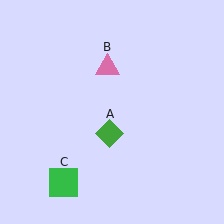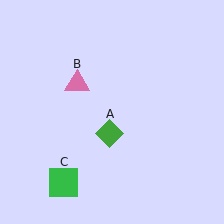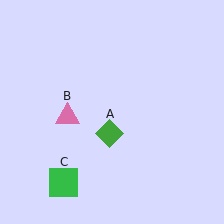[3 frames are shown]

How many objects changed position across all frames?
1 object changed position: pink triangle (object B).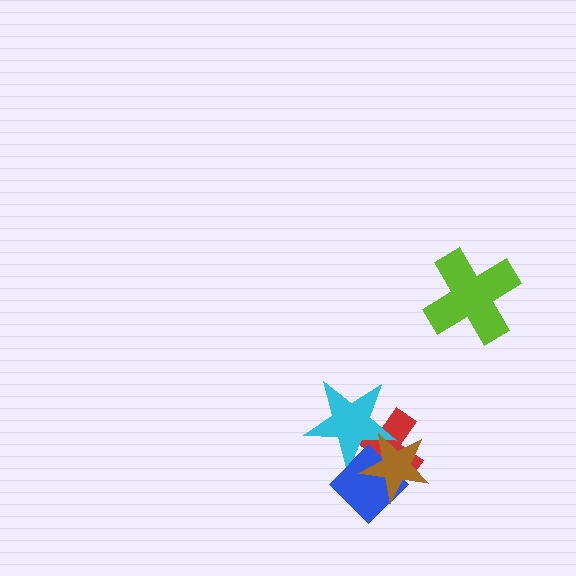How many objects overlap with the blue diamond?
3 objects overlap with the blue diamond.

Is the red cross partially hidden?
Yes, it is partially covered by another shape.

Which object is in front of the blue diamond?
The brown star is in front of the blue diamond.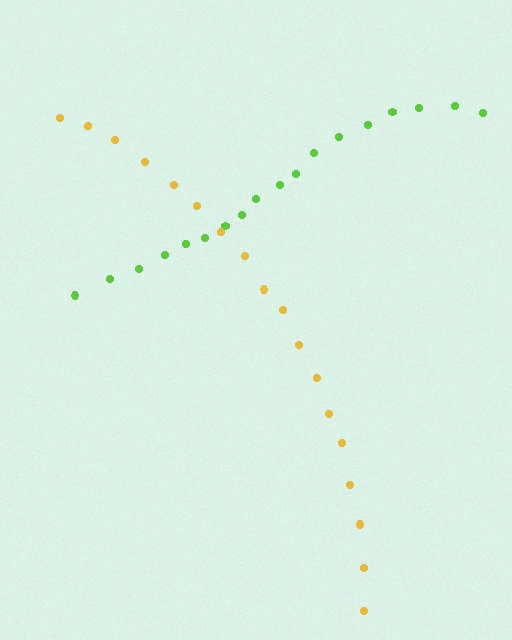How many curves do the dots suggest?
There are 2 distinct paths.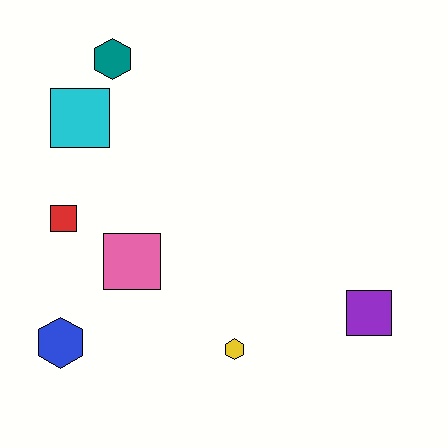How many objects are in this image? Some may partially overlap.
There are 7 objects.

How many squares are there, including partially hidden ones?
There are 4 squares.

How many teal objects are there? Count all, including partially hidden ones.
There is 1 teal object.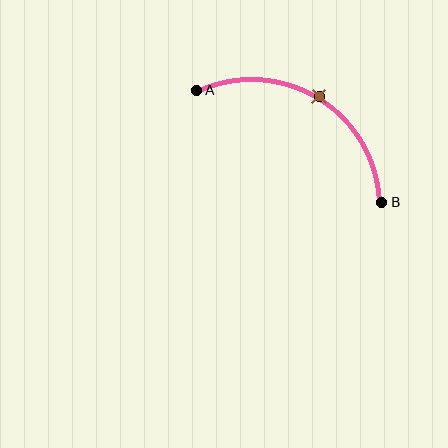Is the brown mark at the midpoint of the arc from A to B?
Yes. The brown mark lies on the arc at equal arc-length from both A and B — it is the arc midpoint.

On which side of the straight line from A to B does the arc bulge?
The arc bulges above the straight line connecting A and B.